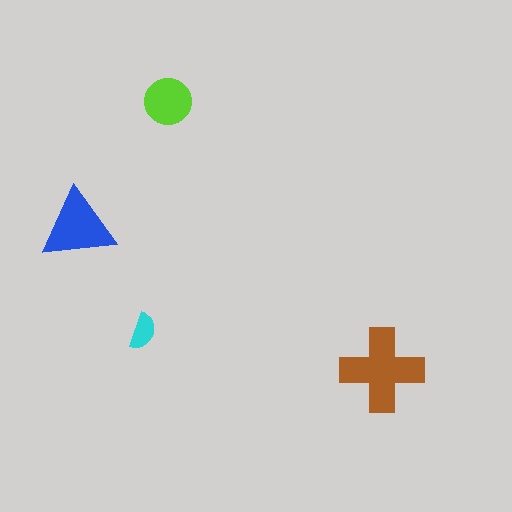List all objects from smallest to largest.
The cyan semicircle, the lime circle, the blue triangle, the brown cross.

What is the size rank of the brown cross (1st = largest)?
1st.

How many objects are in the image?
There are 4 objects in the image.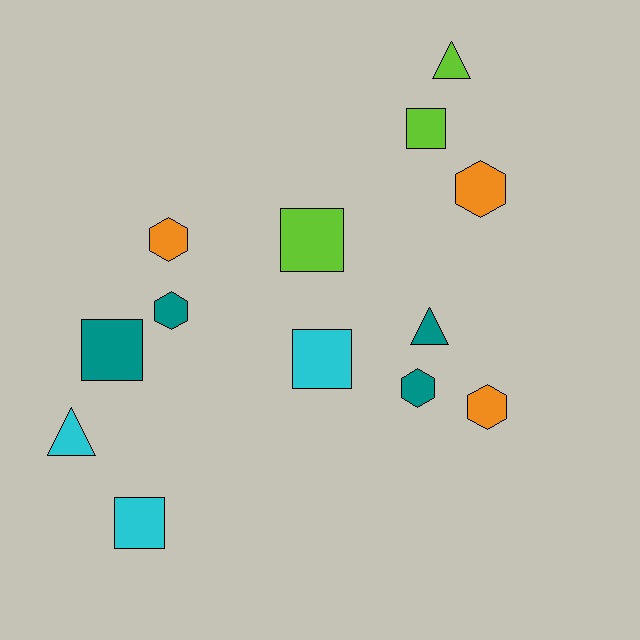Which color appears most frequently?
Teal, with 4 objects.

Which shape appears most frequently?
Hexagon, with 5 objects.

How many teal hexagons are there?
There are 2 teal hexagons.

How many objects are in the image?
There are 13 objects.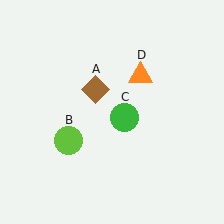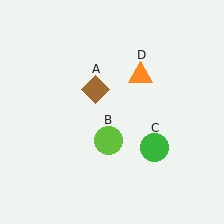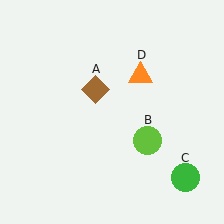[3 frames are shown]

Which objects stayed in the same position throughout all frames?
Brown diamond (object A) and orange triangle (object D) remained stationary.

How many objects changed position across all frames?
2 objects changed position: lime circle (object B), green circle (object C).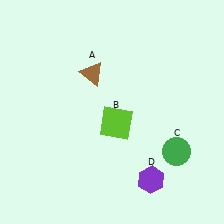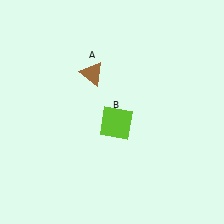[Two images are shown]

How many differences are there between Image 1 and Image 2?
There are 2 differences between the two images.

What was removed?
The purple hexagon (D), the green circle (C) were removed in Image 2.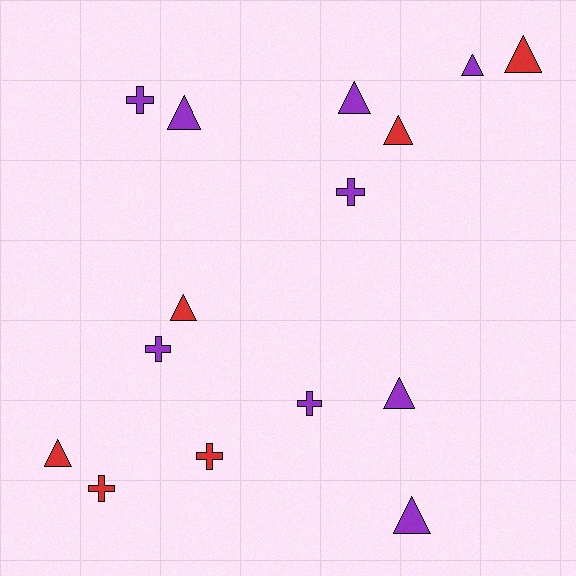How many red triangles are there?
There are 4 red triangles.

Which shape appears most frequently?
Triangle, with 9 objects.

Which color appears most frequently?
Purple, with 9 objects.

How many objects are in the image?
There are 15 objects.